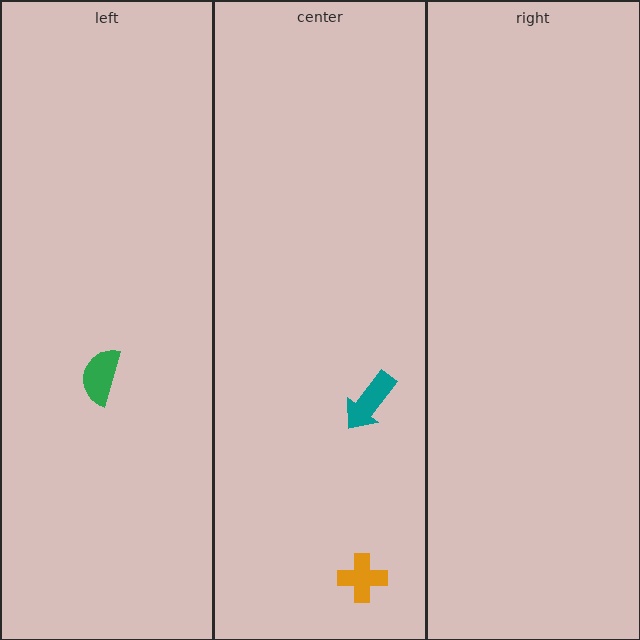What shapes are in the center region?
The orange cross, the teal arrow.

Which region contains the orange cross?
The center region.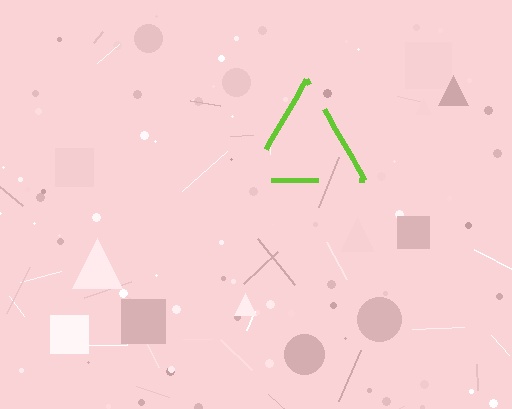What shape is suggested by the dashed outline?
The dashed outline suggests a triangle.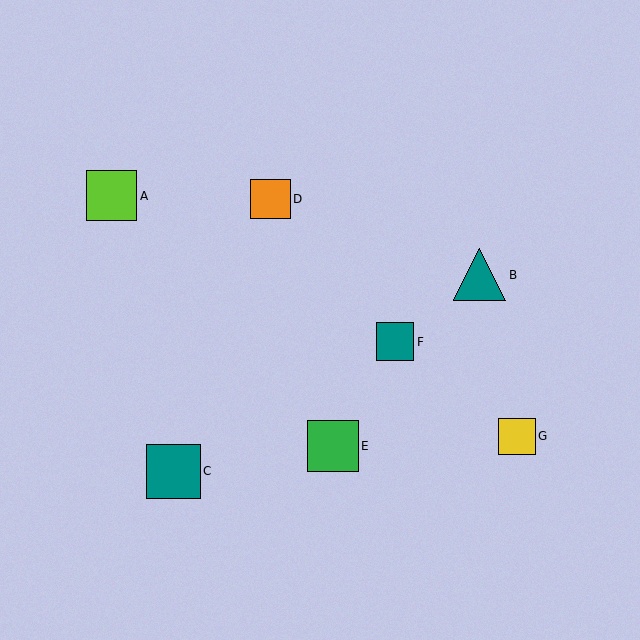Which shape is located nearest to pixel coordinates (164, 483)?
The teal square (labeled C) at (173, 471) is nearest to that location.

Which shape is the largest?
The teal square (labeled C) is the largest.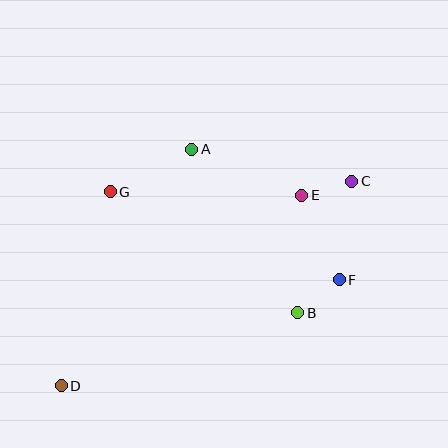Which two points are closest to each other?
Points C and E are closest to each other.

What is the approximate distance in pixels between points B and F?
The distance between B and F is approximately 53 pixels.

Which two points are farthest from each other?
Points C and D are farthest from each other.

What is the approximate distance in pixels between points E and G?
The distance between E and G is approximately 191 pixels.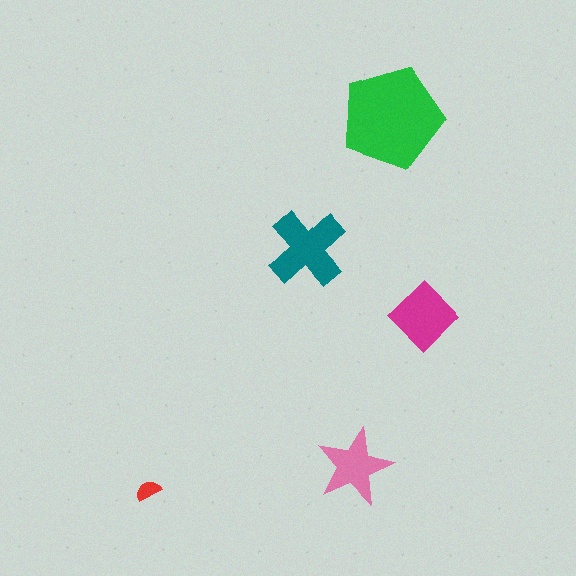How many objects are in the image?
There are 5 objects in the image.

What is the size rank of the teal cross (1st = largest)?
2nd.